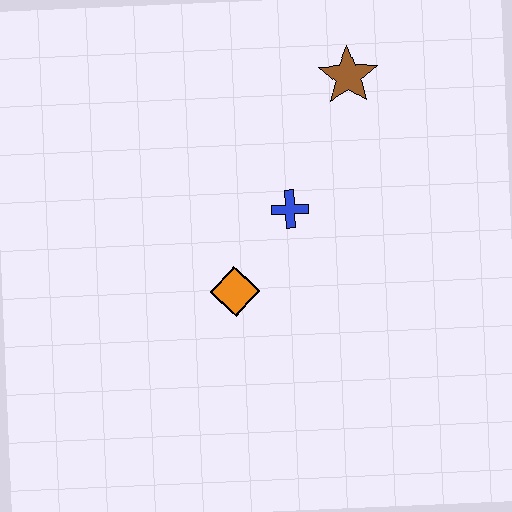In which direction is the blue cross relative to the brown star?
The blue cross is below the brown star.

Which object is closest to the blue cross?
The orange diamond is closest to the blue cross.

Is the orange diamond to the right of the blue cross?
No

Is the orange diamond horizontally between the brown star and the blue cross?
No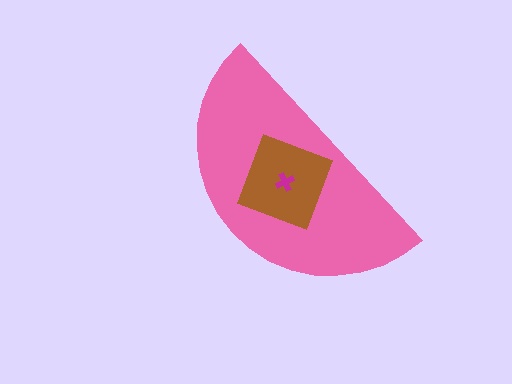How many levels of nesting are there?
3.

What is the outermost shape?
The pink semicircle.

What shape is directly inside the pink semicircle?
The brown square.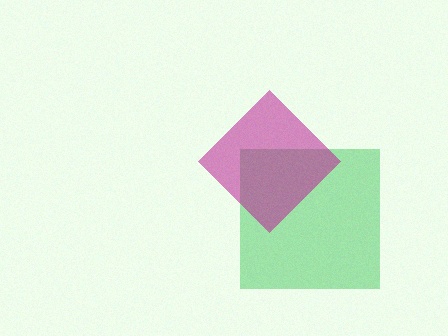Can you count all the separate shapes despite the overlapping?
Yes, there are 2 separate shapes.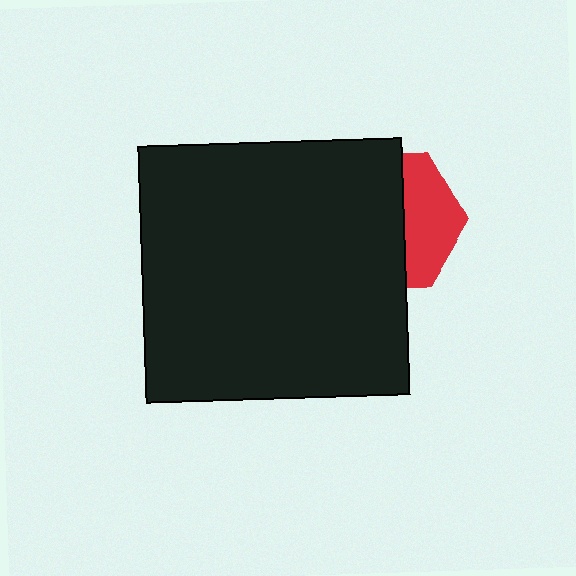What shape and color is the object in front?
The object in front is a black rectangle.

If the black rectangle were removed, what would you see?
You would see the complete red hexagon.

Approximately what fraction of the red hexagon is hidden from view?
Roughly 62% of the red hexagon is hidden behind the black rectangle.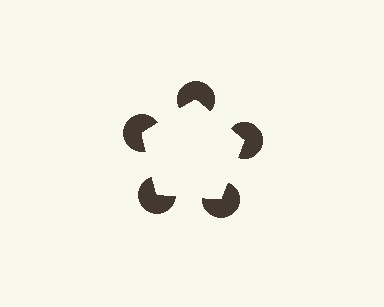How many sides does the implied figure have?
5 sides.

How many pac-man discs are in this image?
There are 5 — one at each vertex of the illusory pentagon.